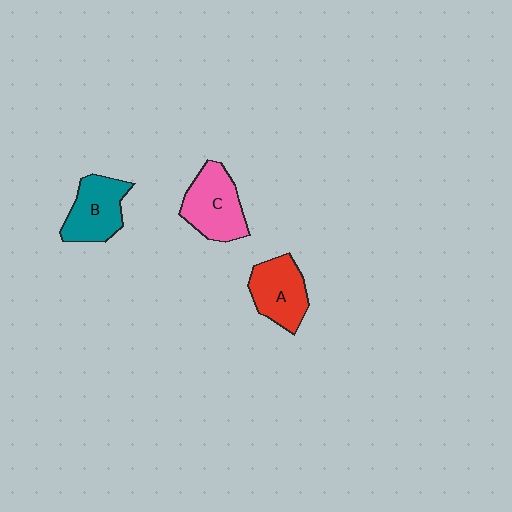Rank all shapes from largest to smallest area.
From largest to smallest: C (pink), B (teal), A (red).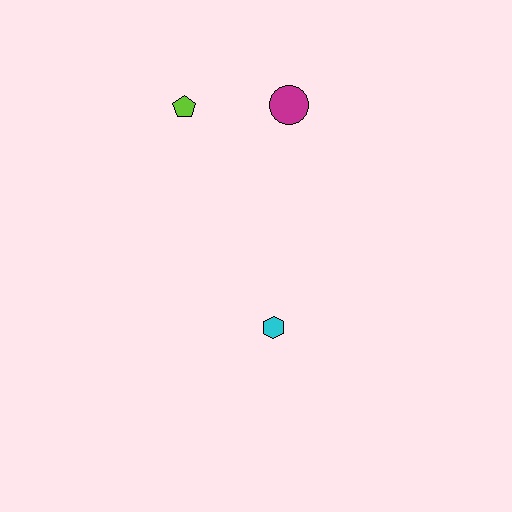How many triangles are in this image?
There are no triangles.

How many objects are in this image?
There are 3 objects.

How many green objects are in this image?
There are no green objects.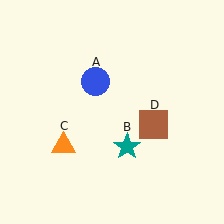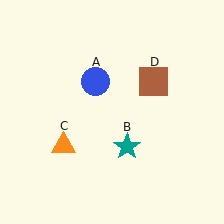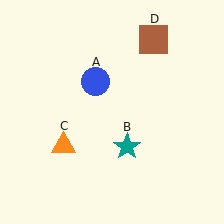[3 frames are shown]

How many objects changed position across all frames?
1 object changed position: brown square (object D).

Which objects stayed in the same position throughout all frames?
Blue circle (object A) and teal star (object B) and orange triangle (object C) remained stationary.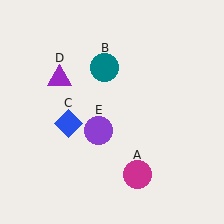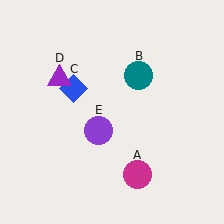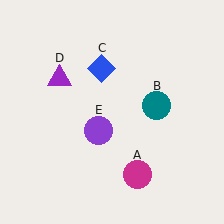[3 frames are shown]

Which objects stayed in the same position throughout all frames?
Magenta circle (object A) and purple triangle (object D) and purple circle (object E) remained stationary.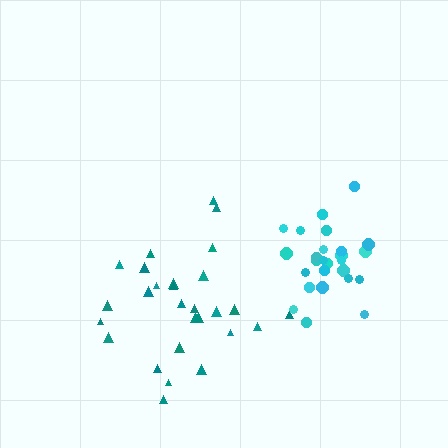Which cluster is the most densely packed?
Cyan.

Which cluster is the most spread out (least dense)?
Teal.